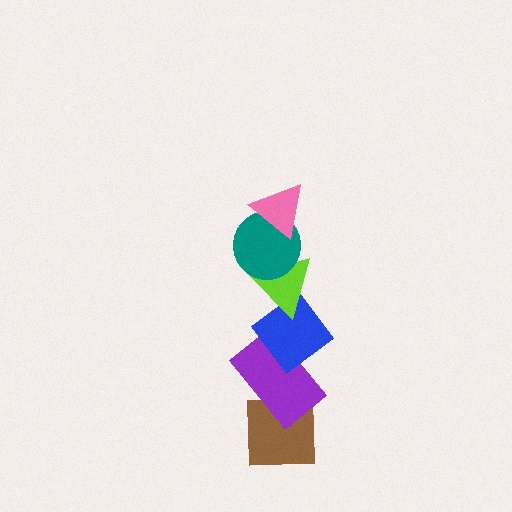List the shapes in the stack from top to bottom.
From top to bottom: the pink triangle, the teal circle, the lime triangle, the blue diamond, the purple rectangle, the brown square.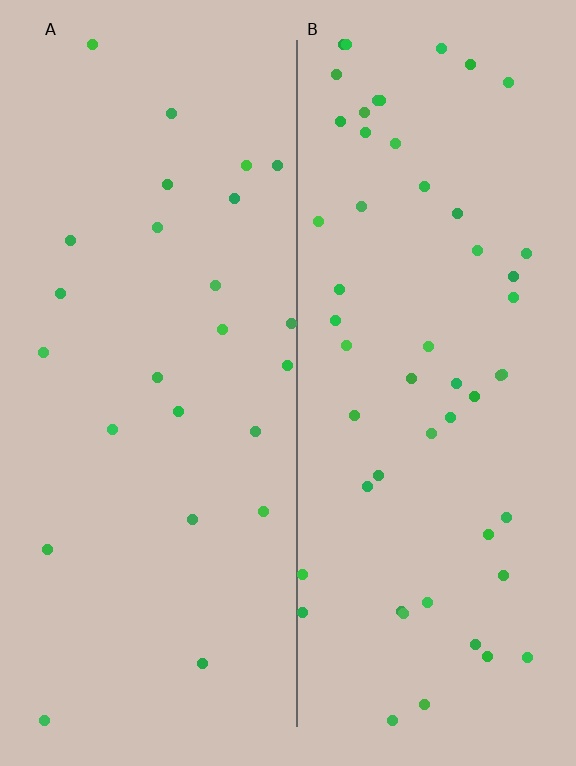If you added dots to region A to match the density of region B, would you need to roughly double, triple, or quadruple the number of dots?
Approximately double.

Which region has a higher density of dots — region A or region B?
B (the right).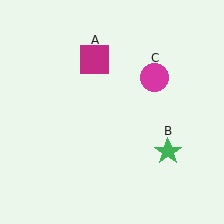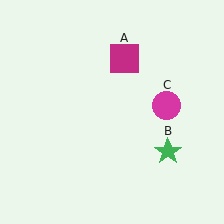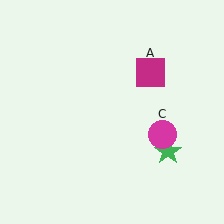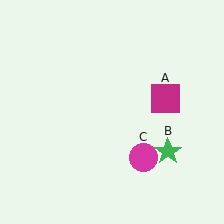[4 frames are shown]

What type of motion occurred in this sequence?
The magenta square (object A), magenta circle (object C) rotated clockwise around the center of the scene.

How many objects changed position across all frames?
2 objects changed position: magenta square (object A), magenta circle (object C).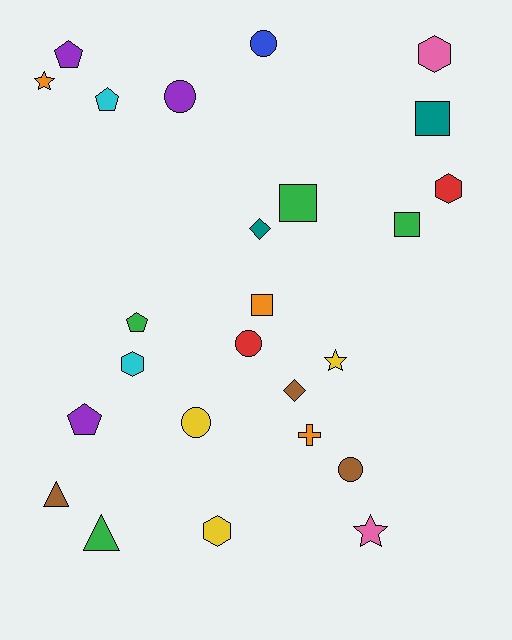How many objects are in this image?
There are 25 objects.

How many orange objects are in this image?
There are 3 orange objects.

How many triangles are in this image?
There are 2 triangles.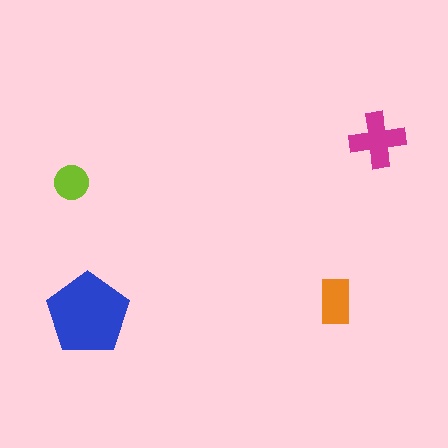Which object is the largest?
The blue pentagon.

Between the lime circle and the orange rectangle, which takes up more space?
The orange rectangle.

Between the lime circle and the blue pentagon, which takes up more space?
The blue pentagon.